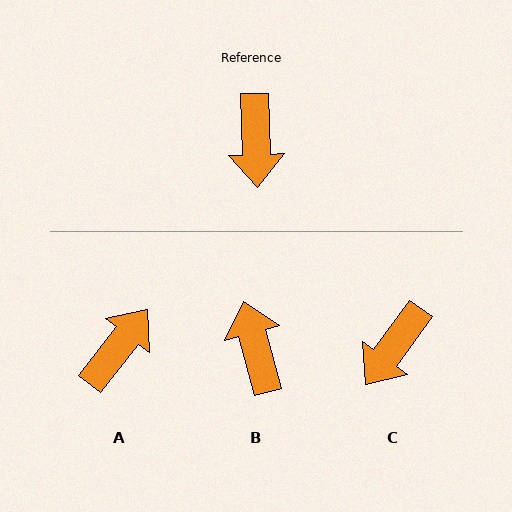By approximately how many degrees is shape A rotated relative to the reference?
Approximately 140 degrees counter-clockwise.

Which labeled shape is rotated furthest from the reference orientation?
B, about 167 degrees away.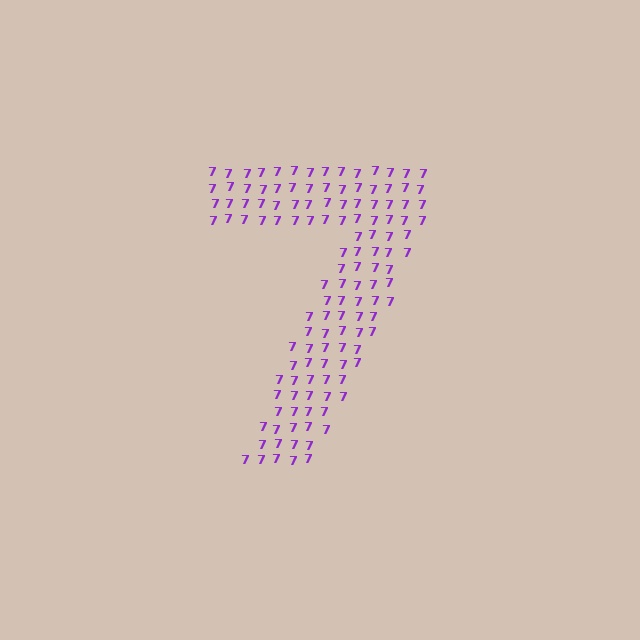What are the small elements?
The small elements are digit 7's.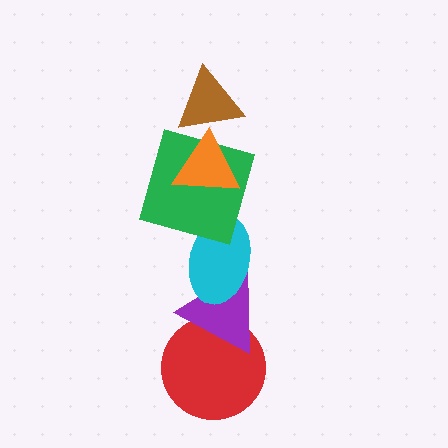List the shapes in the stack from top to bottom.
From top to bottom: the brown triangle, the orange triangle, the green square, the cyan ellipse, the purple triangle, the red circle.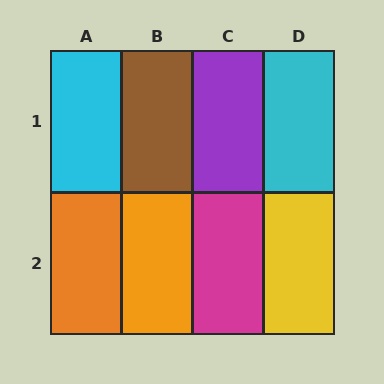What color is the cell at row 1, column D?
Cyan.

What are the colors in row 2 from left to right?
Orange, orange, magenta, yellow.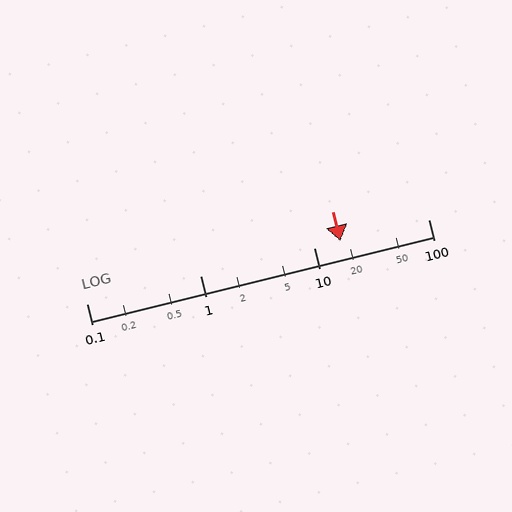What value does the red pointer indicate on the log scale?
The pointer indicates approximately 17.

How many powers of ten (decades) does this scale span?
The scale spans 3 decades, from 0.1 to 100.